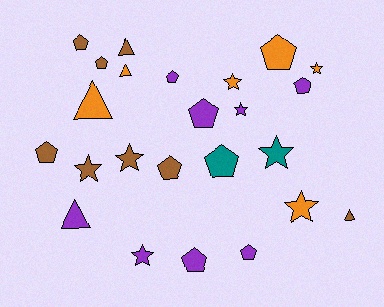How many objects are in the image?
There are 24 objects.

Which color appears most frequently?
Brown, with 8 objects.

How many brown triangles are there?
There are 2 brown triangles.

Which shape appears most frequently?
Pentagon, with 11 objects.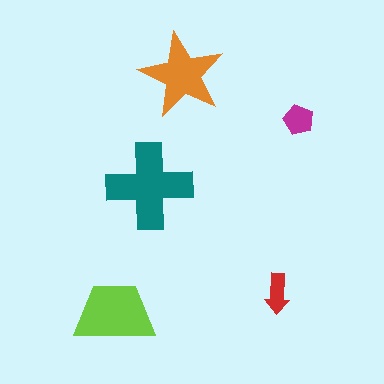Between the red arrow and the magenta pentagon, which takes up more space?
The magenta pentagon.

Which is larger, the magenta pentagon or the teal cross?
The teal cross.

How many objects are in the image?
There are 5 objects in the image.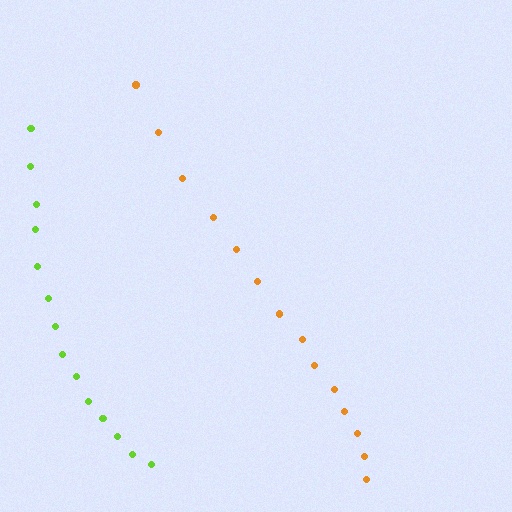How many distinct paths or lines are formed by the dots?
There are 2 distinct paths.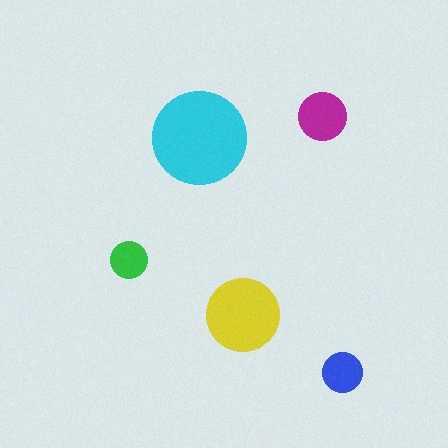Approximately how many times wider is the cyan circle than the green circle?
About 2.5 times wider.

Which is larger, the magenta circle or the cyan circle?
The cyan one.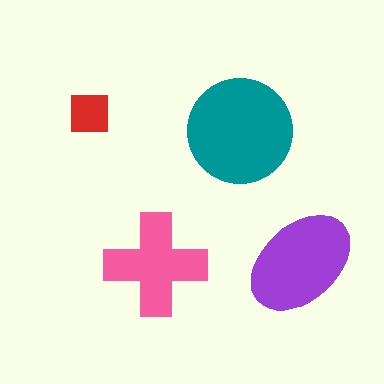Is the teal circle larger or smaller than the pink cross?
Larger.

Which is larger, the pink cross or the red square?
The pink cross.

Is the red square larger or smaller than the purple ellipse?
Smaller.